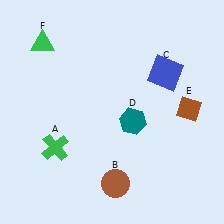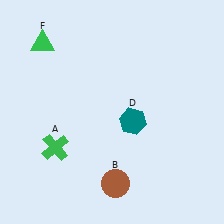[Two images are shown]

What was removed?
The brown diamond (E), the blue square (C) were removed in Image 2.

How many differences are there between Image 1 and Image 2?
There are 2 differences between the two images.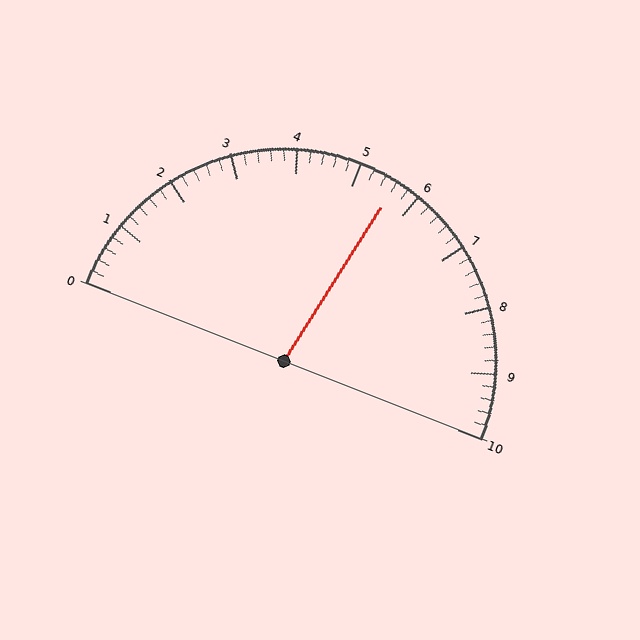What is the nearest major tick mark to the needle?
The nearest major tick mark is 6.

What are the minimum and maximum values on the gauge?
The gauge ranges from 0 to 10.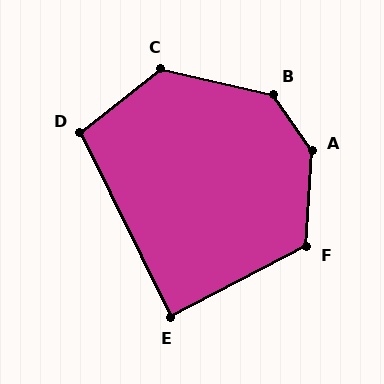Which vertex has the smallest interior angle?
E, at approximately 89 degrees.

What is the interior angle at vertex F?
Approximately 121 degrees (obtuse).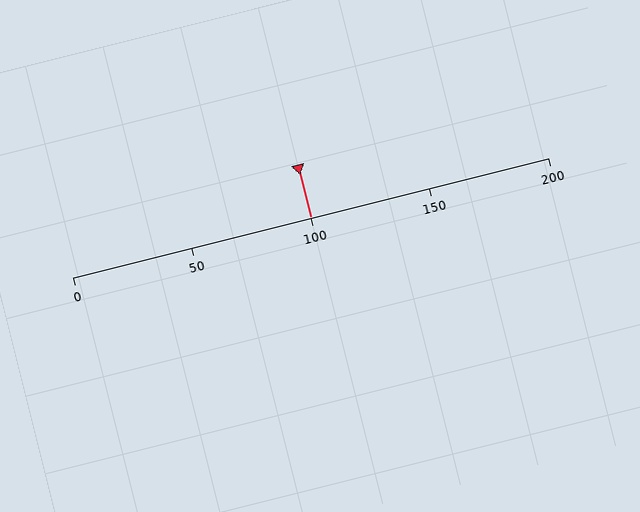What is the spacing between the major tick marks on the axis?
The major ticks are spaced 50 apart.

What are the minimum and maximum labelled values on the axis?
The axis runs from 0 to 200.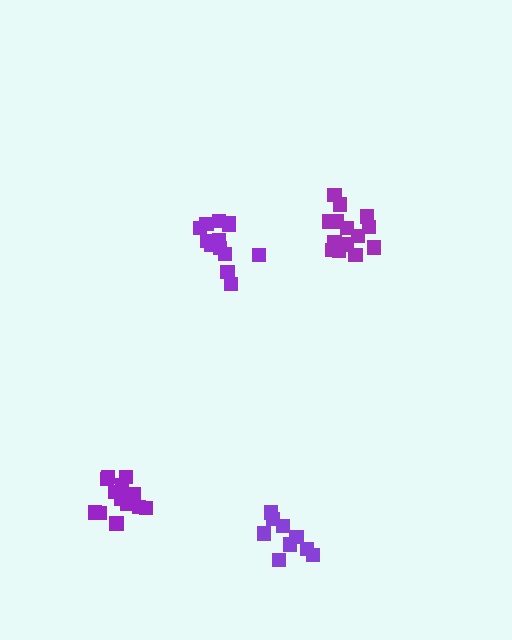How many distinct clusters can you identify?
There are 4 distinct clusters.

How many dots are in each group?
Group 1: 14 dots, Group 2: 13 dots, Group 3: 9 dots, Group 4: 14 dots (50 total).